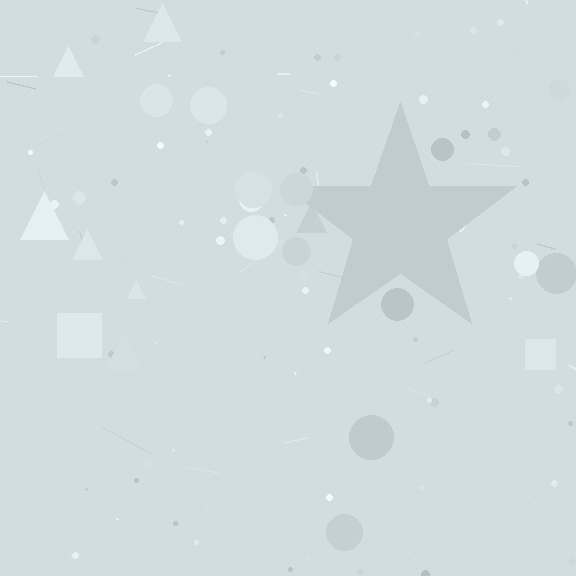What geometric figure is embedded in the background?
A star is embedded in the background.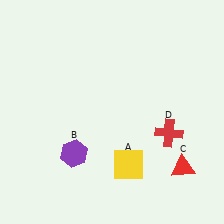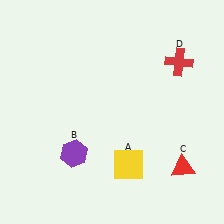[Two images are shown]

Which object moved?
The red cross (D) moved up.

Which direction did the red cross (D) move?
The red cross (D) moved up.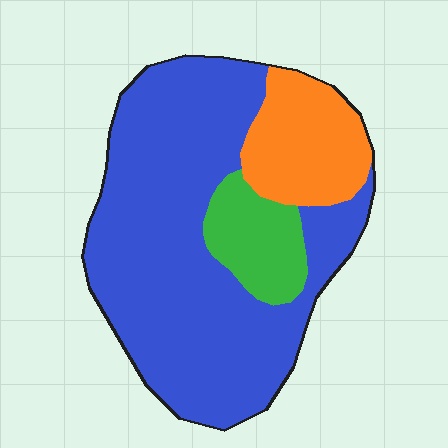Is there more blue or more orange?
Blue.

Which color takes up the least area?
Green, at roughly 10%.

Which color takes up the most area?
Blue, at roughly 70%.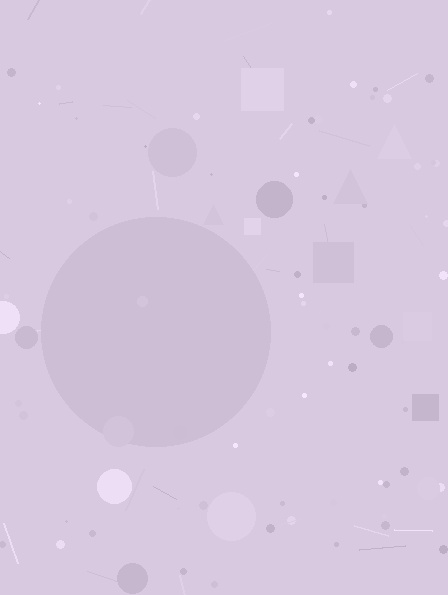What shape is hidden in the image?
A circle is hidden in the image.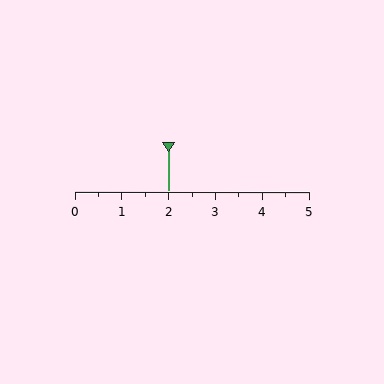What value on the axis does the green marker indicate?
The marker indicates approximately 2.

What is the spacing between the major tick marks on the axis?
The major ticks are spaced 1 apart.